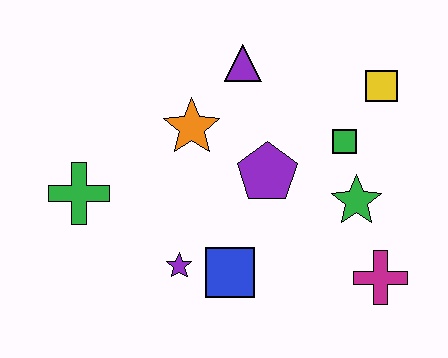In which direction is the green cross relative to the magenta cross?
The green cross is to the left of the magenta cross.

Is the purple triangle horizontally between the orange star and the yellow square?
Yes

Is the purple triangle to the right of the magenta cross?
No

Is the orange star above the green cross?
Yes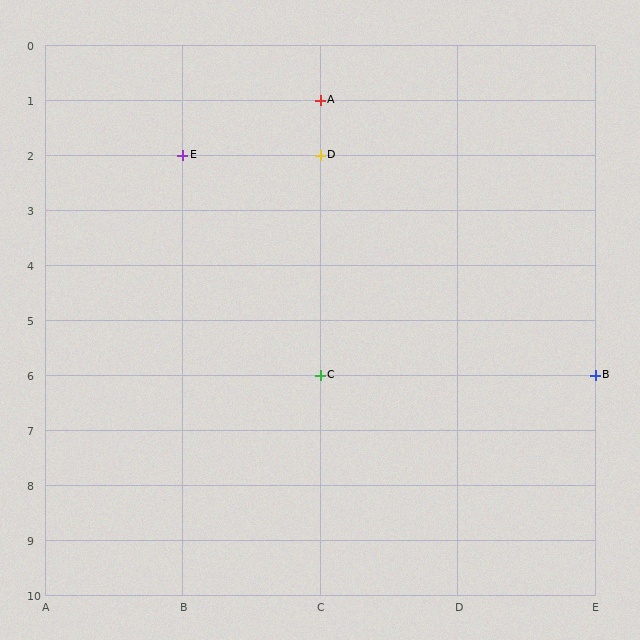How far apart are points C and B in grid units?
Points C and B are 2 columns apart.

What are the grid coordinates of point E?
Point E is at grid coordinates (B, 2).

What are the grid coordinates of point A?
Point A is at grid coordinates (C, 1).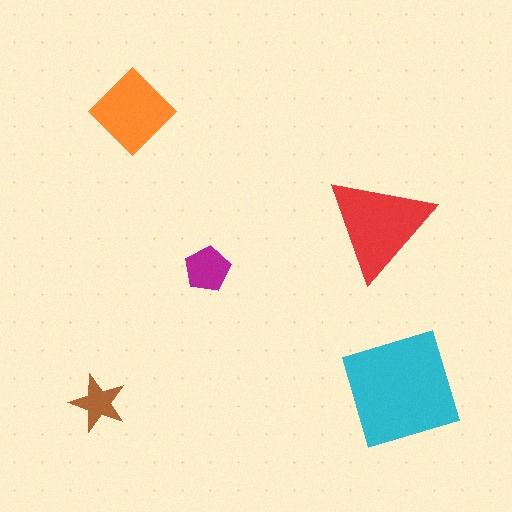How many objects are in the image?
There are 5 objects in the image.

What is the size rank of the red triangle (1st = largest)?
2nd.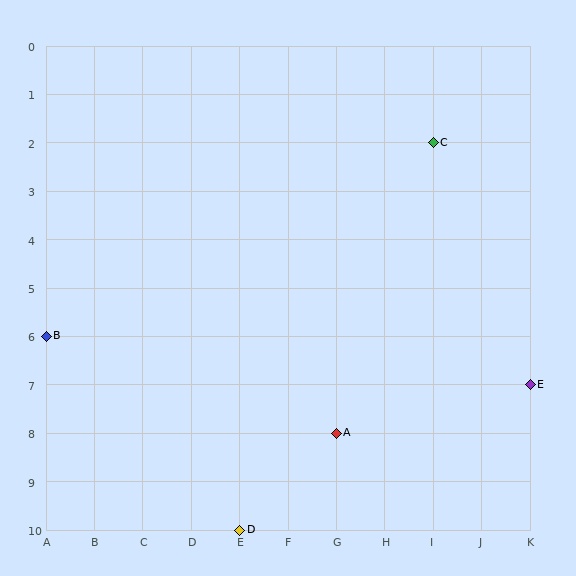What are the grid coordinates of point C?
Point C is at grid coordinates (I, 2).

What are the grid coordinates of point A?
Point A is at grid coordinates (G, 8).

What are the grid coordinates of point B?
Point B is at grid coordinates (A, 6).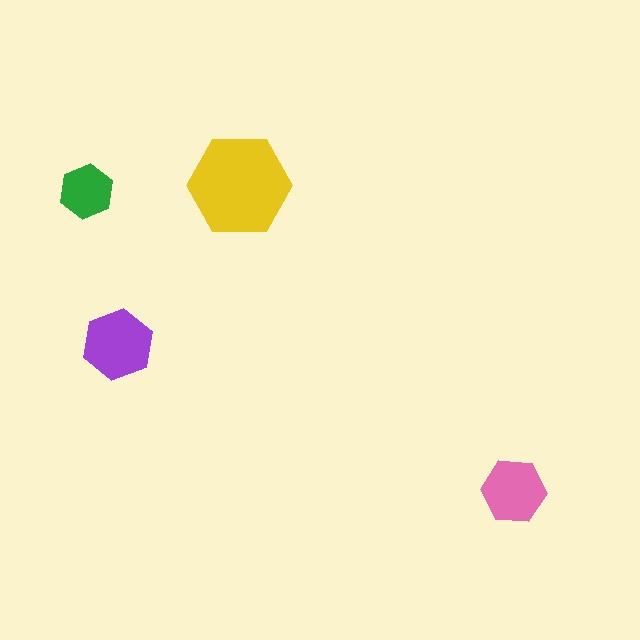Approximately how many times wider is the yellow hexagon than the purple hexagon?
About 1.5 times wider.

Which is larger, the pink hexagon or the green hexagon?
The pink one.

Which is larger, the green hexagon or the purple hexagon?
The purple one.